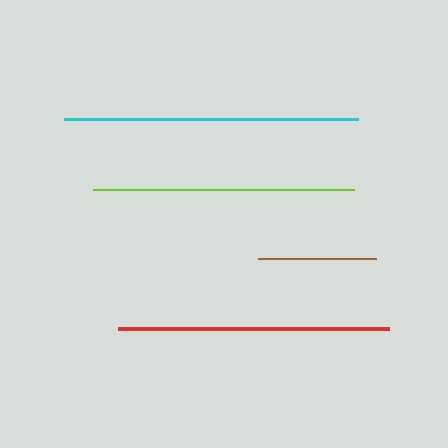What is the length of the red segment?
The red segment is approximately 272 pixels long.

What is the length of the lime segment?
The lime segment is approximately 261 pixels long.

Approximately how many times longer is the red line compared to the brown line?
The red line is approximately 2.3 times the length of the brown line.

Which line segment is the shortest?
The brown line is the shortest at approximately 118 pixels.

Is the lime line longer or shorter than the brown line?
The lime line is longer than the brown line.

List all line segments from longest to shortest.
From longest to shortest: cyan, red, lime, brown.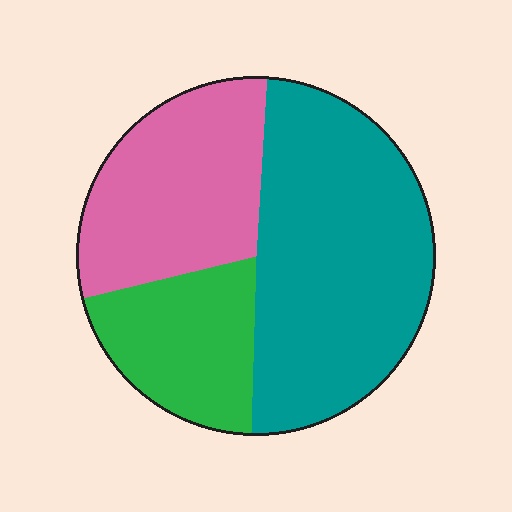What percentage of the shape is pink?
Pink covers around 30% of the shape.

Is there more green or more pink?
Pink.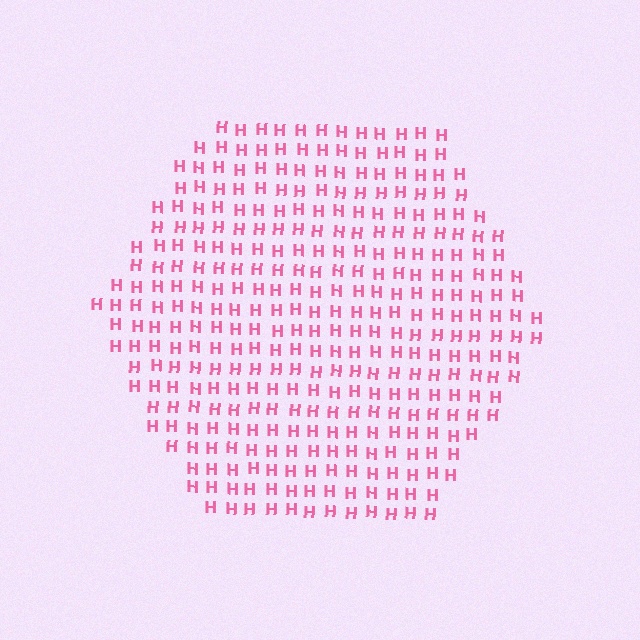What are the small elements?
The small elements are letter H's.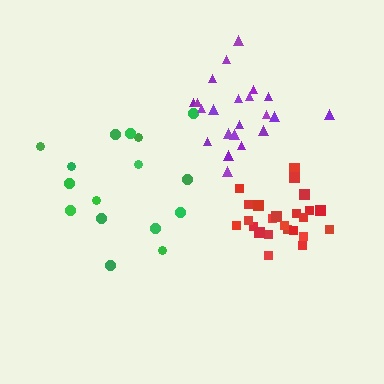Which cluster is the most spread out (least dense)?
Green.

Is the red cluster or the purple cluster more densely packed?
Red.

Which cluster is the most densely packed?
Red.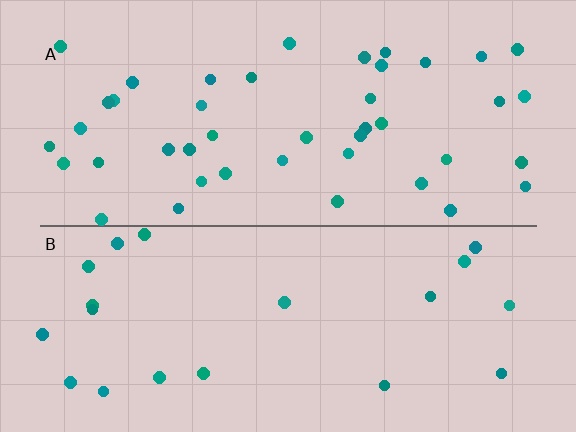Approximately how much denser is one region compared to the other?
Approximately 2.1× — region A over region B.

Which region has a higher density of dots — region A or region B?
A (the top).